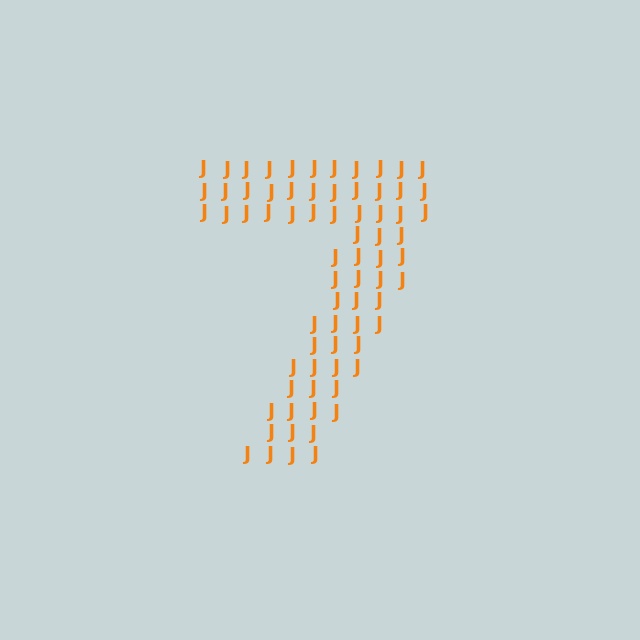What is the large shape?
The large shape is the digit 7.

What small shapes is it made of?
It is made of small letter J's.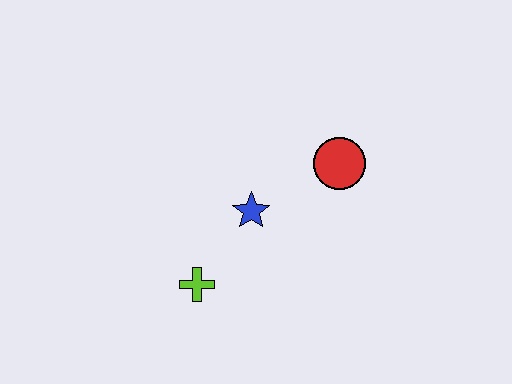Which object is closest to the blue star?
The lime cross is closest to the blue star.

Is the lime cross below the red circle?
Yes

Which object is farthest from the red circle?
The lime cross is farthest from the red circle.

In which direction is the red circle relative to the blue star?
The red circle is to the right of the blue star.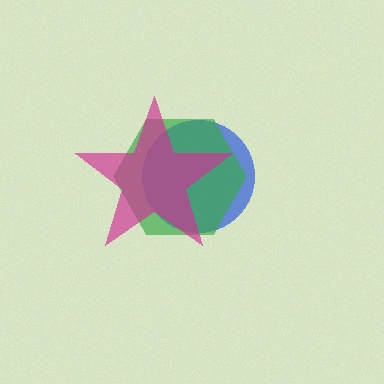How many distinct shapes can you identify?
There are 3 distinct shapes: a blue circle, a green hexagon, a magenta star.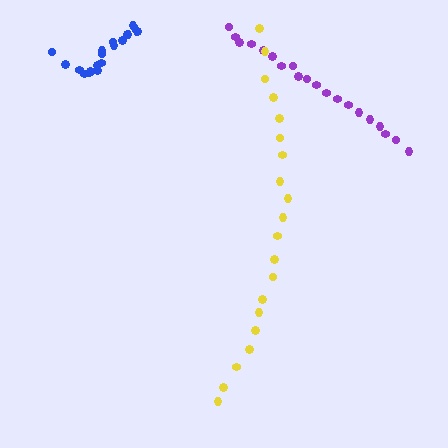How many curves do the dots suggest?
There are 3 distinct paths.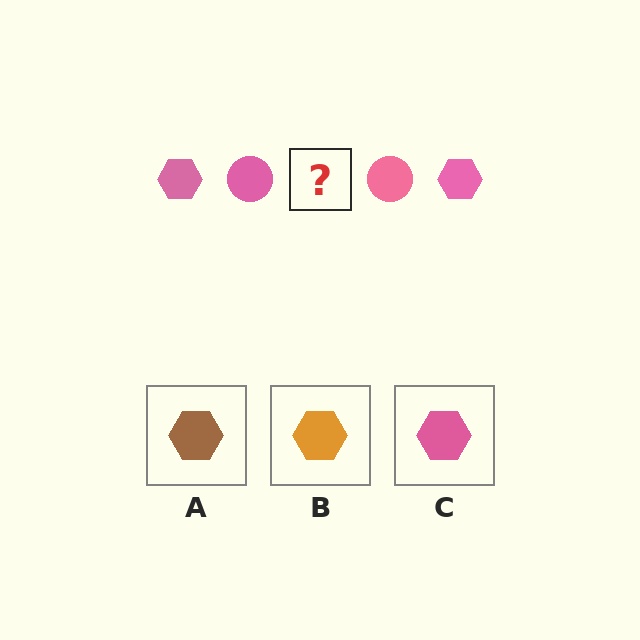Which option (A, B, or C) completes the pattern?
C.